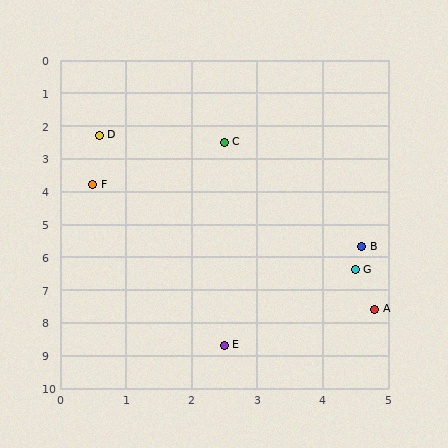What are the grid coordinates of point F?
Point F is at approximately (0.5, 3.8).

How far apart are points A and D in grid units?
Points A and D are about 6.8 grid units apart.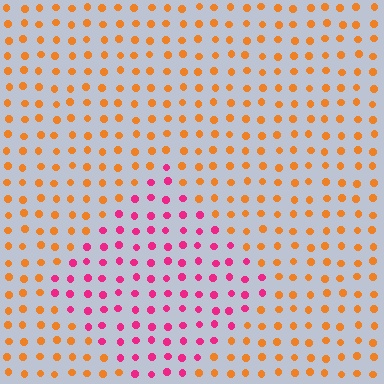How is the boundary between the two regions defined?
The boundary is defined purely by a slight shift in hue (about 57 degrees). Spacing, size, and orientation are identical on both sides.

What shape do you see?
I see a diamond.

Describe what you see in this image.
The image is filled with small orange elements in a uniform arrangement. A diamond-shaped region is visible where the elements are tinted to a slightly different hue, forming a subtle color boundary.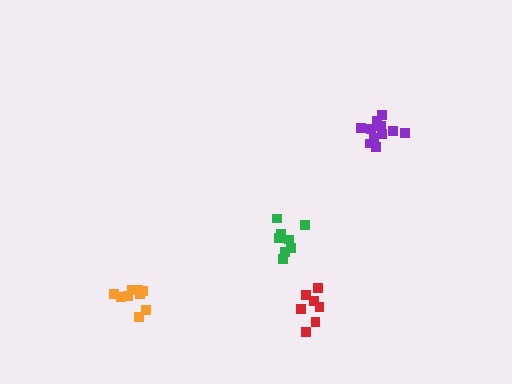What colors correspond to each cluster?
The clusters are colored: green, purple, red, orange.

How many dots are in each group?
Group 1: 8 dots, Group 2: 11 dots, Group 3: 7 dots, Group 4: 9 dots (35 total).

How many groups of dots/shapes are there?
There are 4 groups.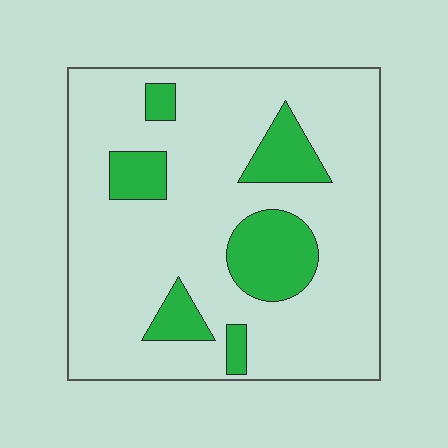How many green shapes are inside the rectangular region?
6.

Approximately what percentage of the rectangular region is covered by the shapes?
Approximately 20%.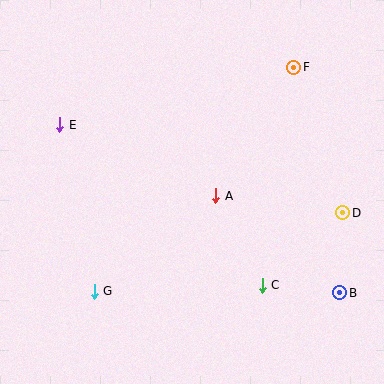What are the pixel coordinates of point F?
Point F is at (294, 67).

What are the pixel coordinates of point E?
Point E is at (60, 125).